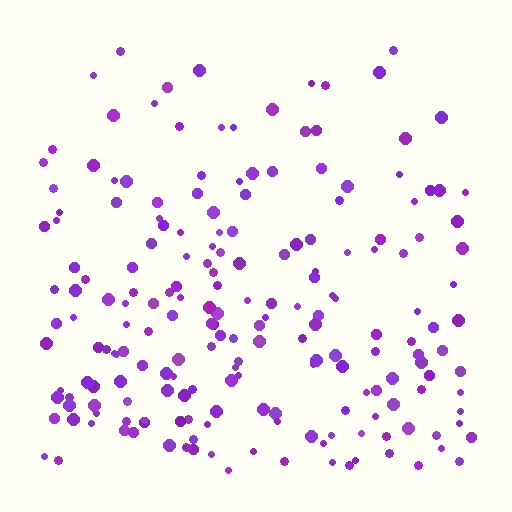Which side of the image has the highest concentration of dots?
The bottom.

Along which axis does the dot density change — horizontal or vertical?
Vertical.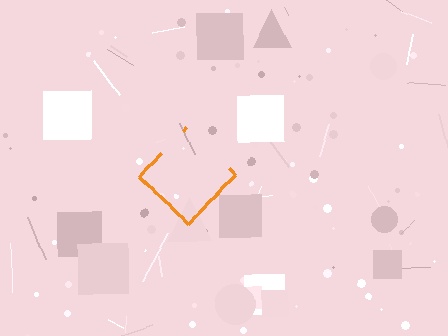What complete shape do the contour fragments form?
The contour fragments form a diamond.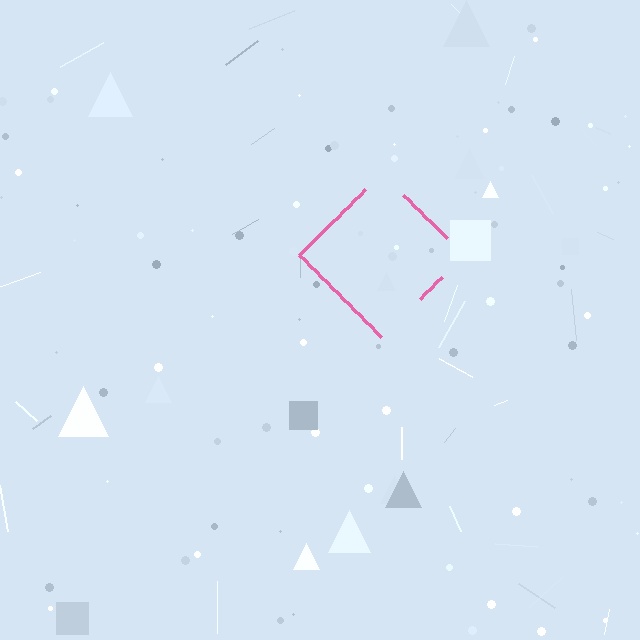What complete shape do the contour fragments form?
The contour fragments form a diamond.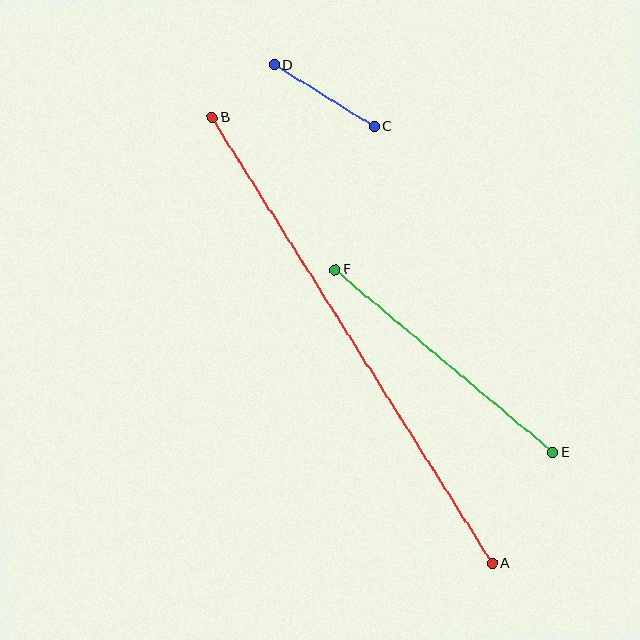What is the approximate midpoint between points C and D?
The midpoint is at approximately (324, 96) pixels.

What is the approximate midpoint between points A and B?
The midpoint is at approximately (352, 341) pixels.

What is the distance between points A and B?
The distance is approximately 526 pixels.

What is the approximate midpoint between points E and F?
The midpoint is at approximately (444, 361) pixels.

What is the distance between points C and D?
The distance is approximately 117 pixels.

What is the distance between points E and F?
The distance is approximately 285 pixels.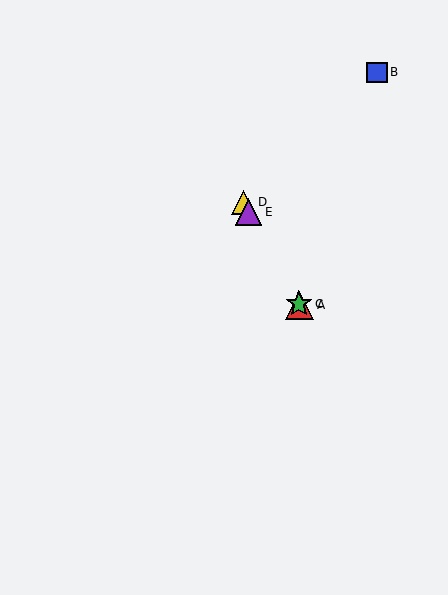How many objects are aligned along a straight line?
4 objects (A, C, D, E) are aligned along a straight line.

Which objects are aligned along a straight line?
Objects A, C, D, E are aligned along a straight line.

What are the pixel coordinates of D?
Object D is at (243, 202).